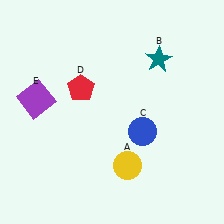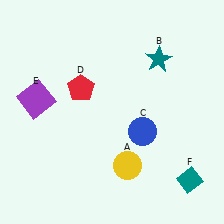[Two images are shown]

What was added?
A teal diamond (F) was added in Image 2.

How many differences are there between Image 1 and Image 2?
There is 1 difference between the two images.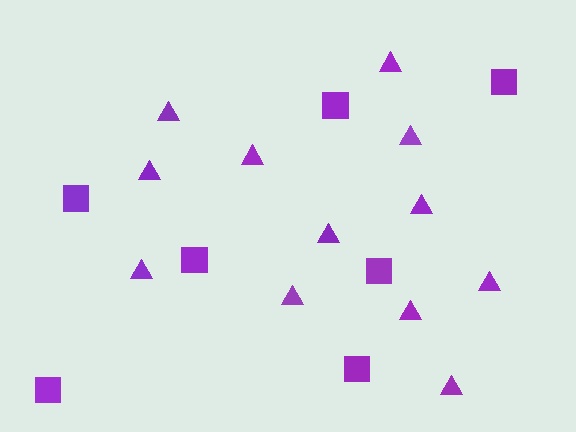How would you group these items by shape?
There are 2 groups: one group of squares (7) and one group of triangles (12).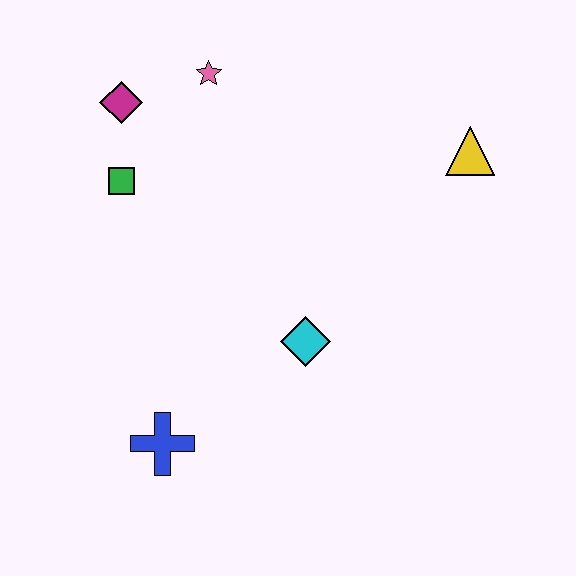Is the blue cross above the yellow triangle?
No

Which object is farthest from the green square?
The yellow triangle is farthest from the green square.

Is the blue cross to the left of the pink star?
Yes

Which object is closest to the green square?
The magenta diamond is closest to the green square.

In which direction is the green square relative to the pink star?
The green square is below the pink star.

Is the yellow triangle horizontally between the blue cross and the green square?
No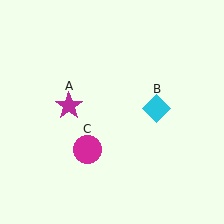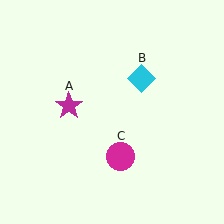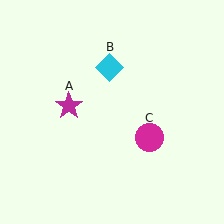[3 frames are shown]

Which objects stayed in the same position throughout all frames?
Magenta star (object A) remained stationary.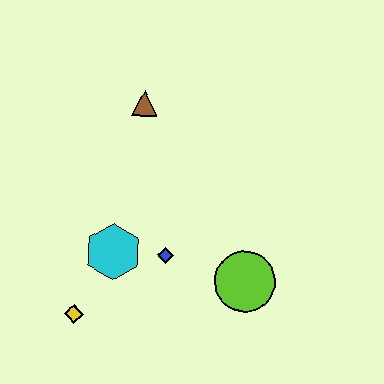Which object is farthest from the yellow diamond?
The brown triangle is farthest from the yellow diamond.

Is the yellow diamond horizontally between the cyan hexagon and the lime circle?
No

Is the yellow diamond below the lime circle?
Yes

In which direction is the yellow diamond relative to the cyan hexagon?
The yellow diamond is below the cyan hexagon.